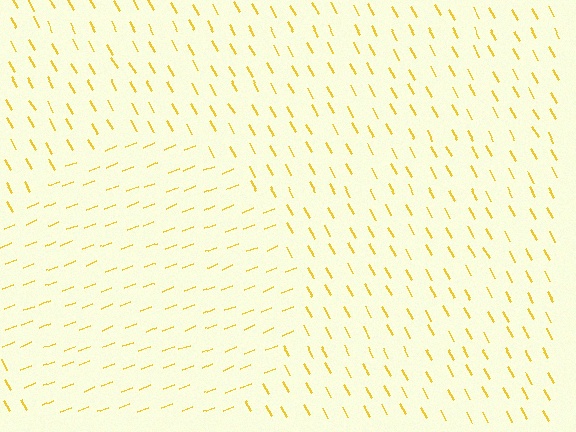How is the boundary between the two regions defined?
The boundary is defined purely by a change in line orientation (approximately 82 degrees difference). All lines are the same color and thickness.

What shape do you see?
I see a circle.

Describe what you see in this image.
The image is filled with small yellow line segments. A circle region in the image has lines oriented differently from the surrounding lines, creating a visible texture boundary.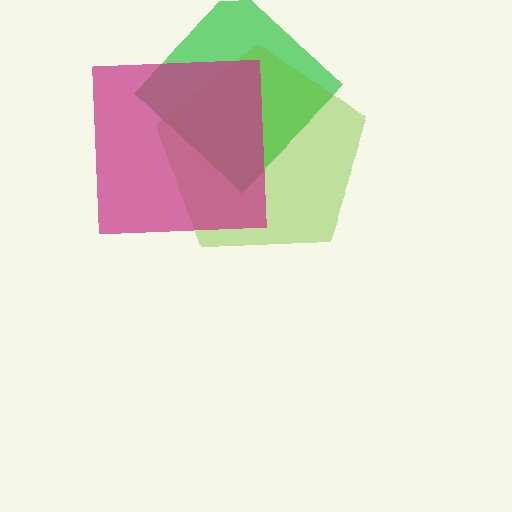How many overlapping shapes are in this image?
There are 3 overlapping shapes in the image.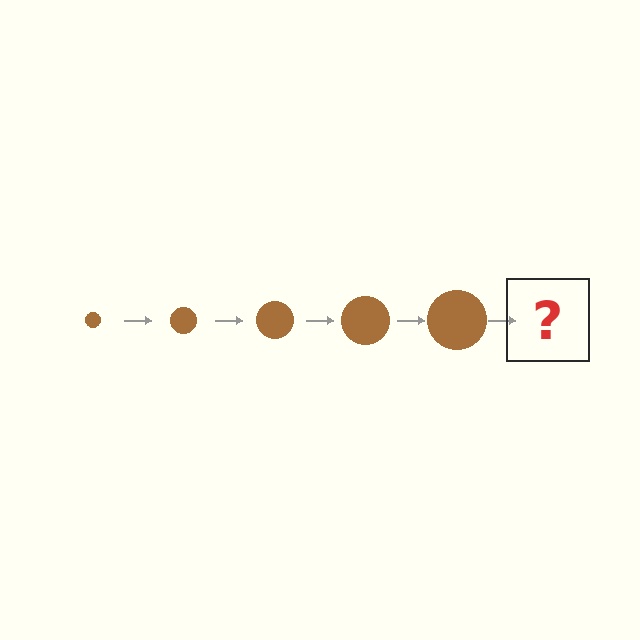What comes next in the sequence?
The next element should be a brown circle, larger than the previous one.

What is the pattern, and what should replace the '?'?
The pattern is that the circle gets progressively larger each step. The '?' should be a brown circle, larger than the previous one.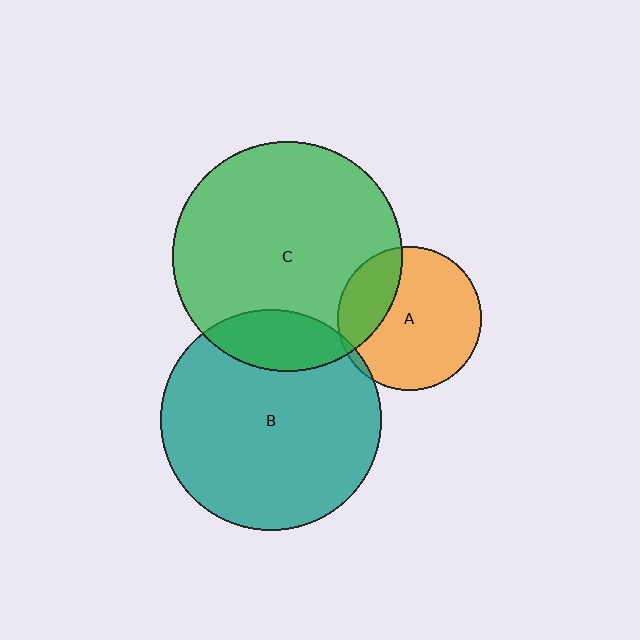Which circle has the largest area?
Circle C (green).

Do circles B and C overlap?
Yes.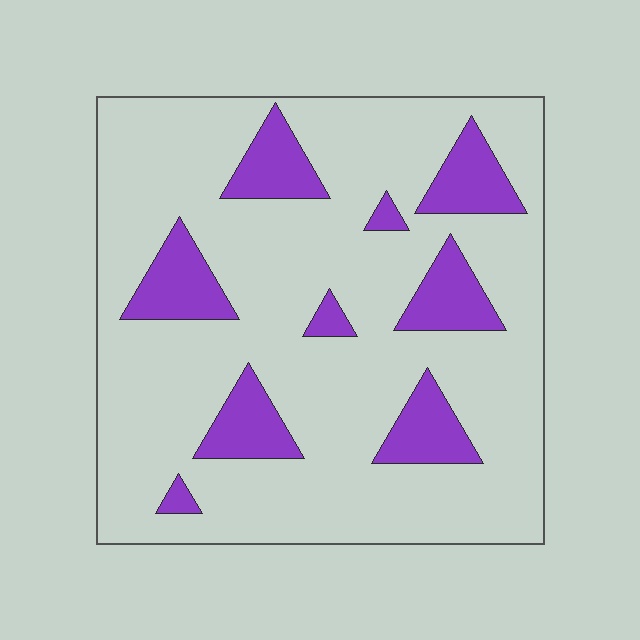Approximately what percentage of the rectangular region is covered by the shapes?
Approximately 20%.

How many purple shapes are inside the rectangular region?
9.